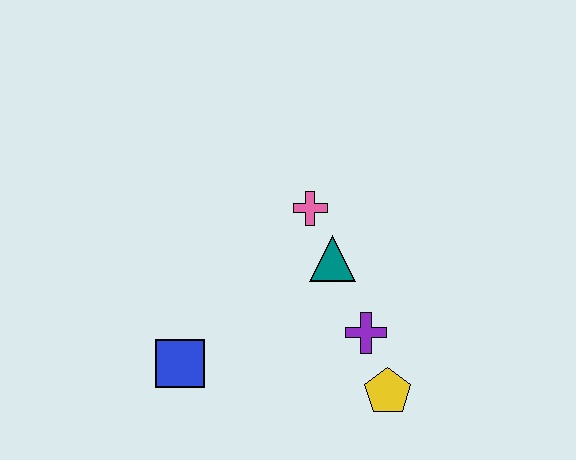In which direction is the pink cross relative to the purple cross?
The pink cross is above the purple cross.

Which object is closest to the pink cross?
The teal triangle is closest to the pink cross.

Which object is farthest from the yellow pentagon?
The blue square is farthest from the yellow pentagon.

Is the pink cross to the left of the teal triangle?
Yes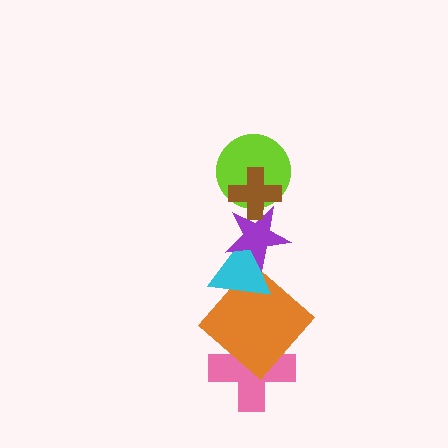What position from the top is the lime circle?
The lime circle is 2nd from the top.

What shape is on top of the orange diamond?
The cyan triangle is on top of the orange diamond.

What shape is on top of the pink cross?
The orange diamond is on top of the pink cross.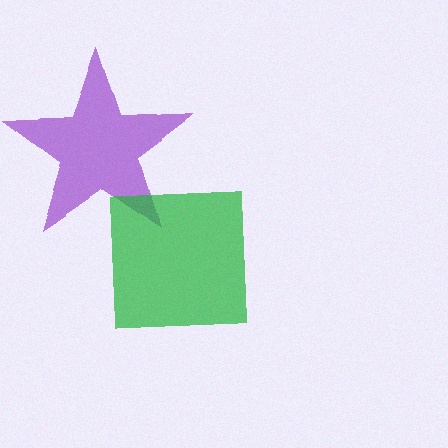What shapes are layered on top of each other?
The layered shapes are: a purple star, a green square.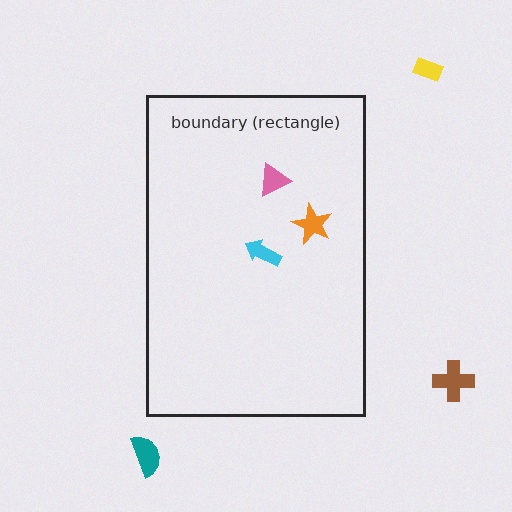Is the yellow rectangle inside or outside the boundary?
Outside.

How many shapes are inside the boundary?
3 inside, 3 outside.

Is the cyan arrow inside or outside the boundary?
Inside.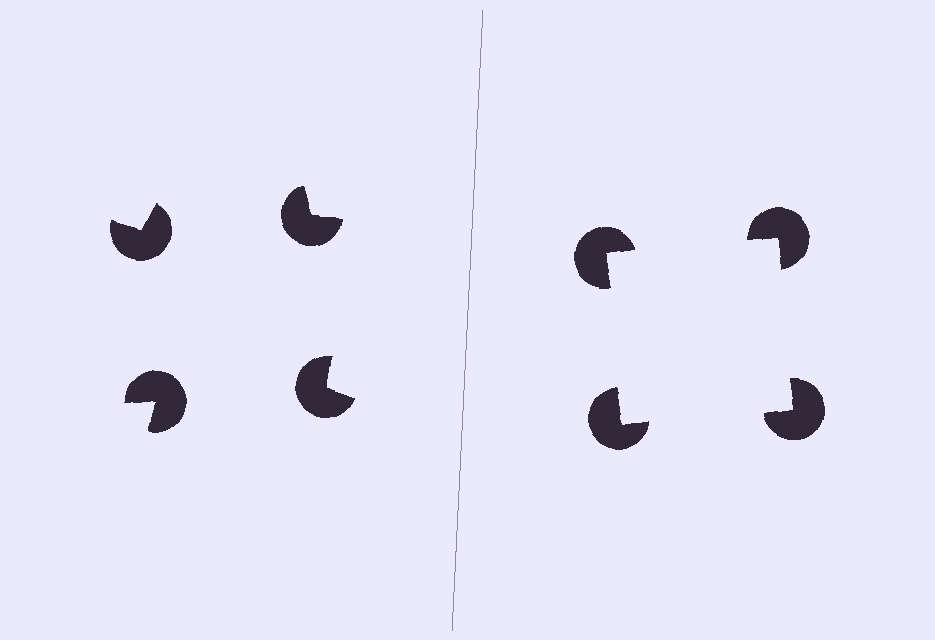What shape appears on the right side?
An illusory square.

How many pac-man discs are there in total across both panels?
8 — 4 on each side.